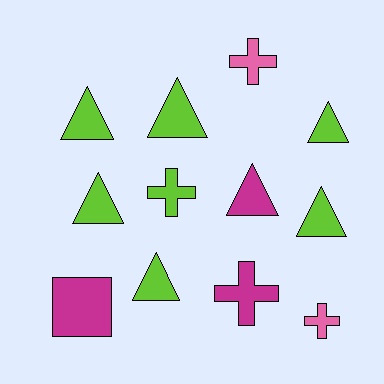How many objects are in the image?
There are 12 objects.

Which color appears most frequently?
Lime, with 7 objects.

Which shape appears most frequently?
Triangle, with 7 objects.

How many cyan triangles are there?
There are no cyan triangles.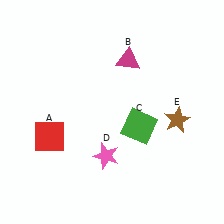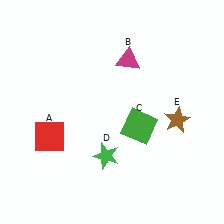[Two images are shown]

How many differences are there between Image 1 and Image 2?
There is 1 difference between the two images.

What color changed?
The star (D) changed from pink in Image 1 to green in Image 2.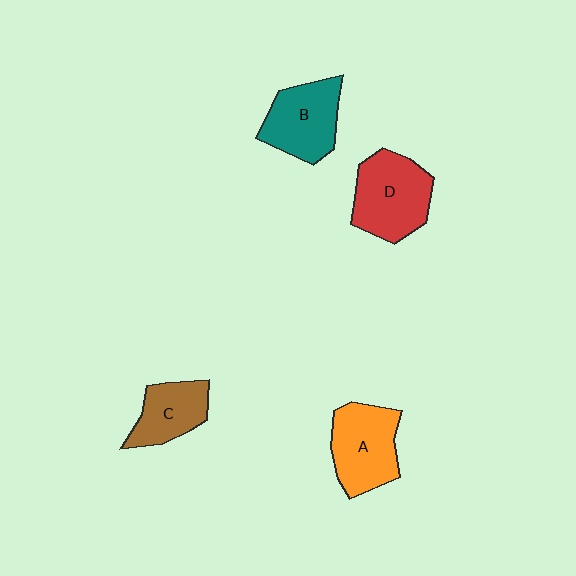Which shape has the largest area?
Shape D (red).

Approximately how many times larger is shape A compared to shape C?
Approximately 1.4 times.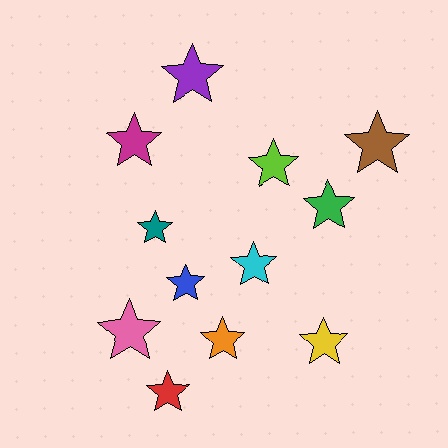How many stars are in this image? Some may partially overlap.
There are 12 stars.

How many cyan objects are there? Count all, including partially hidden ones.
There is 1 cyan object.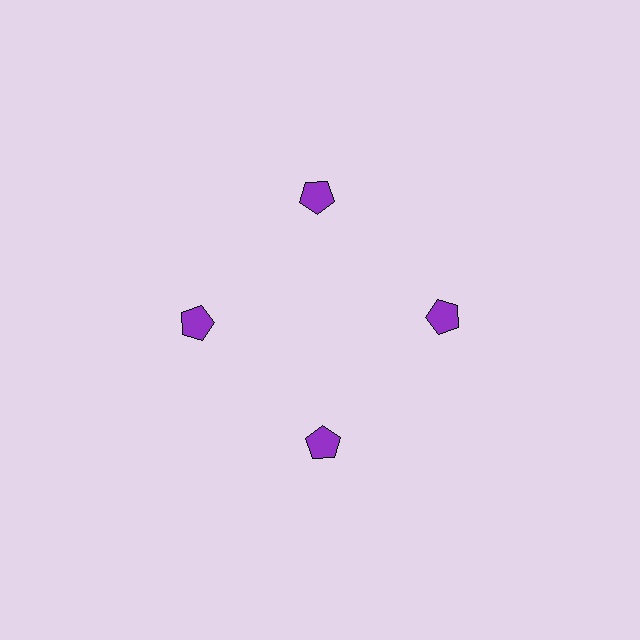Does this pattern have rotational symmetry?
Yes, this pattern has 4-fold rotational symmetry. It looks the same after rotating 90 degrees around the center.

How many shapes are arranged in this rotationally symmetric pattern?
There are 4 shapes, arranged in 4 groups of 1.